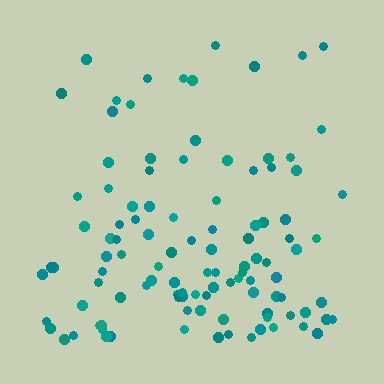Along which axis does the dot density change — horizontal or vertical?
Vertical.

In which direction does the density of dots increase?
From top to bottom, with the bottom side densest.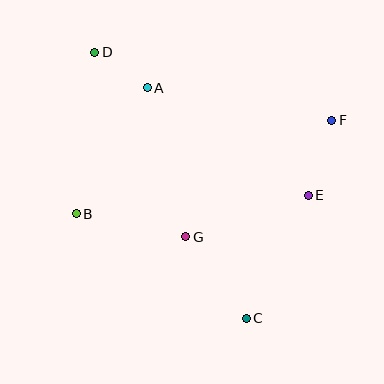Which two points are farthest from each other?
Points C and D are farthest from each other.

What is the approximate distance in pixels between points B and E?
The distance between B and E is approximately 233 pixels.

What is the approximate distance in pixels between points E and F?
The distance between E and F is approximately 78 pixels.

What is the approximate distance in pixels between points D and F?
The distance between D and F is approximately 246 pixels.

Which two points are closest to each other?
Points A and D are closest to each other.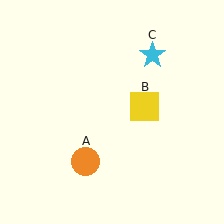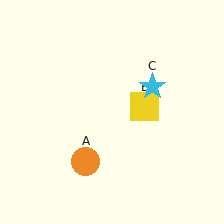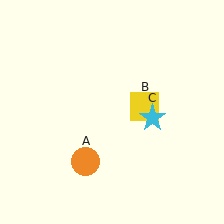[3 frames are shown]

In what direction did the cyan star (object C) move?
The cyan star (object C) moved down.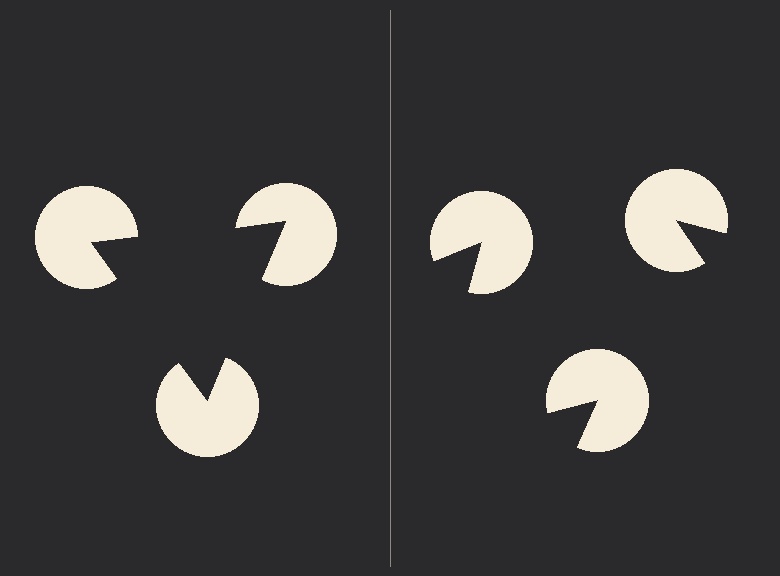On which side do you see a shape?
An illusory triangle appears on the left side. On the right side the wedge cuts are rotated, so no coherent shape forms.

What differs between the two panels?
The pac-man discs are positioned identically on both sides; only the wedge orientations differ. On the left they align to a triangle; on the right they are misaligned.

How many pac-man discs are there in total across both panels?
6 — 3 on each side.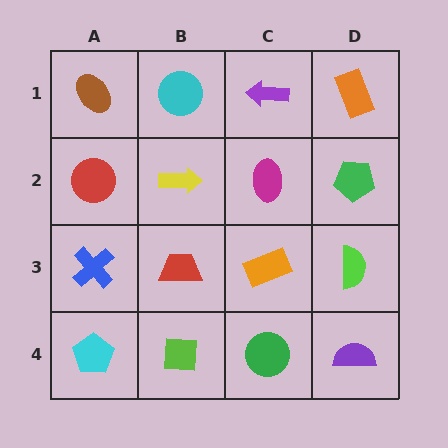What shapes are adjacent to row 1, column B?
A yellow arrow (row 2, column B), a brown ellipse (row 1, column A), a purple arrow (row 1, column C).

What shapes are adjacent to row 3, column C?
A magenta ellipse (row 2, column C), a green circle (row 4, column C), a red trapezoid (row 3, column B), a lime semicircle (row 3, column D).